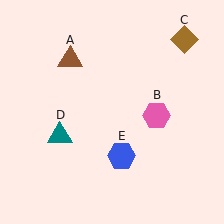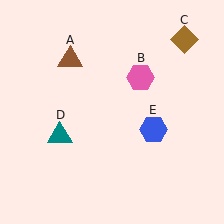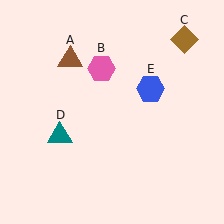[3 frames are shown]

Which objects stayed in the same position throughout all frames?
Brown triangle (object A) and brown diamond (object C) and teal triangle (object D) remained stationary.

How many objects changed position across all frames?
2 objects changed position: pink hexagon (object B), blue hexagon (object E).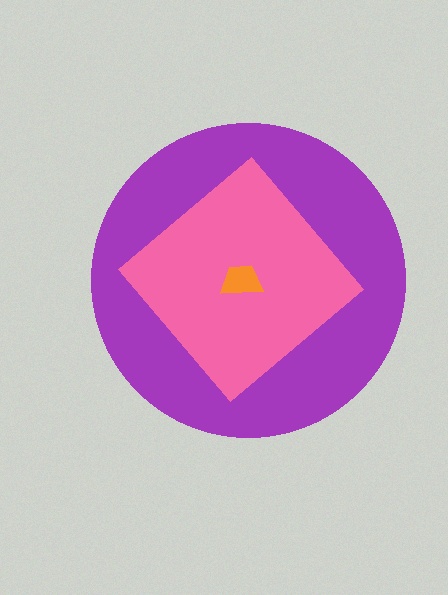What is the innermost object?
The orange trapezoid.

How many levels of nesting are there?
3.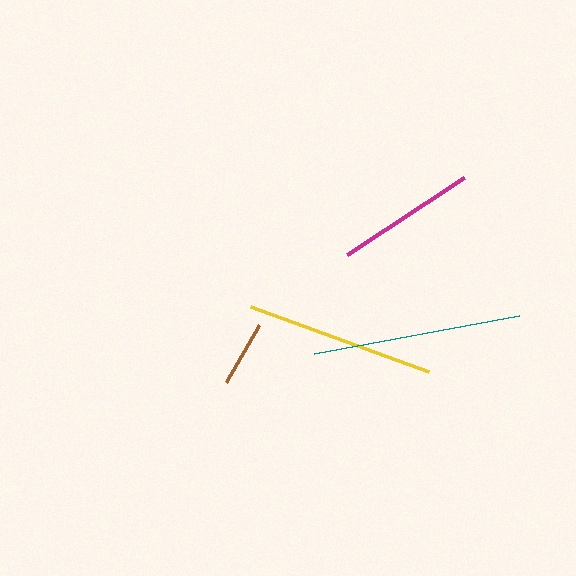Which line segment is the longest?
The teal line is the longest at approximately 208 pixels.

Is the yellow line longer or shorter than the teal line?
The teal line is longer than the yellow line.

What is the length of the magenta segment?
The magenta segment is approximately 141 pixels long.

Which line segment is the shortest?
The brown line is the shortest at approximately 66 pixels.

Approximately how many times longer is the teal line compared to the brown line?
The teal line is approximately 3.1 times the length of the brown line.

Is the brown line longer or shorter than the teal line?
The teal line is longer than the brown line.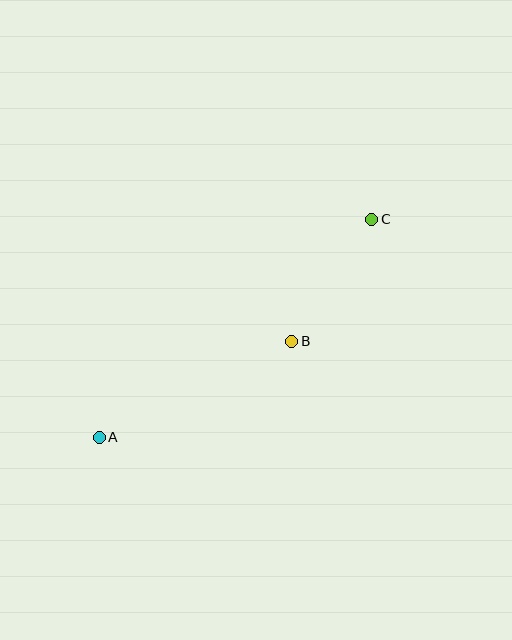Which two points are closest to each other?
Points B and C are closest to each other.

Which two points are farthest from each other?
Points A and C are farthest from each other.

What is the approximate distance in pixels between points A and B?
The distance between A and B is approximately 215 pixels.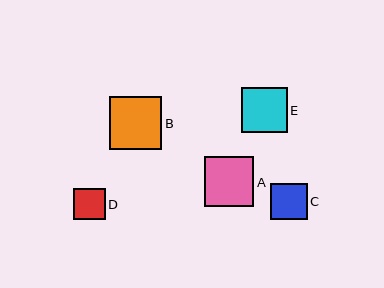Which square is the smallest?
Square D is the smallest with a size of approximately 32 pixels.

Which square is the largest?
Square B is the largest with a size of approximately 53 pixels.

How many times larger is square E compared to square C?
Square E is approximately 1.2 times the size of square C.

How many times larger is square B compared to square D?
Square B is approximately 1.7 times the size of square D.